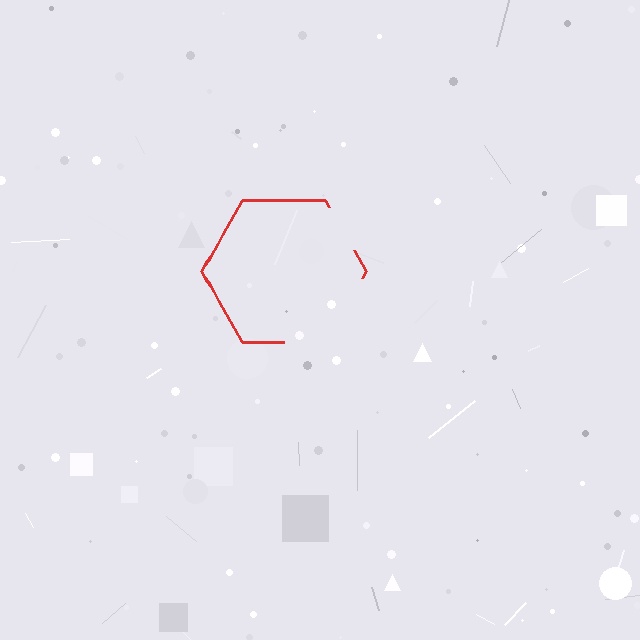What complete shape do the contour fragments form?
The contour fragments form a hexagon.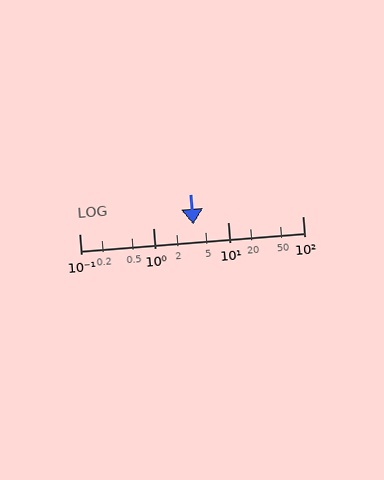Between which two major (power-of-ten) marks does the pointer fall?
The pointer is between 1 and 10.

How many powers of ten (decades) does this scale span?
The scale spans 3 decades, from 0.1 to 100.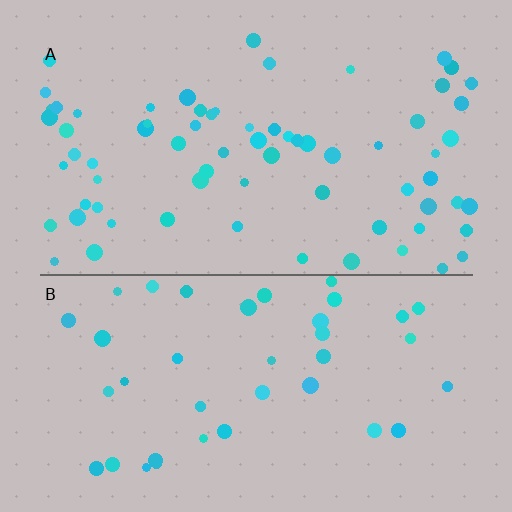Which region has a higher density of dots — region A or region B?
A (the top).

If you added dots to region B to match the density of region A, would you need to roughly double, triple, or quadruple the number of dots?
Approximately double.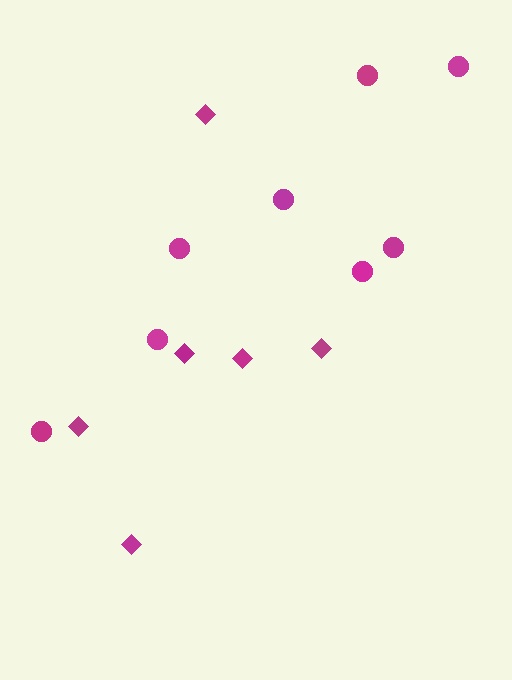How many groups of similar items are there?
There are 2 groups: one group of diamonds (6) and one group of circles (8).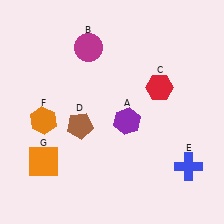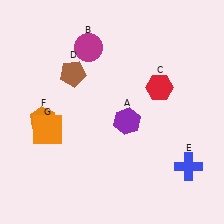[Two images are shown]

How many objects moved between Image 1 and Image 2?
2 objects moved between the two images.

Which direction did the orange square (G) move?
The orange square (G) moved up.